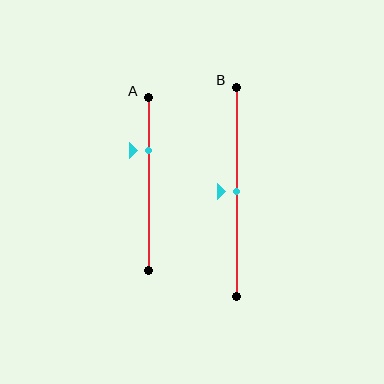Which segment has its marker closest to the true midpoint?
Segment B has its marker closest to the true midpoint.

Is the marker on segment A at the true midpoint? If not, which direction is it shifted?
No, the marker on segment A is shifted upward by about 19% of the segment length.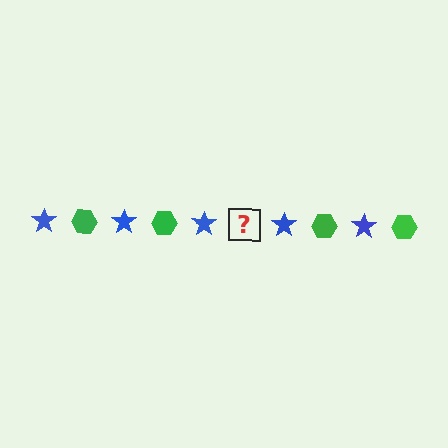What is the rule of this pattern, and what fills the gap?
The rule is that the pattern alternates between blue star and green hexagon. The gap should be filled with a green hexagon.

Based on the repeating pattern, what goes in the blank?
The blank should be a green hexagon.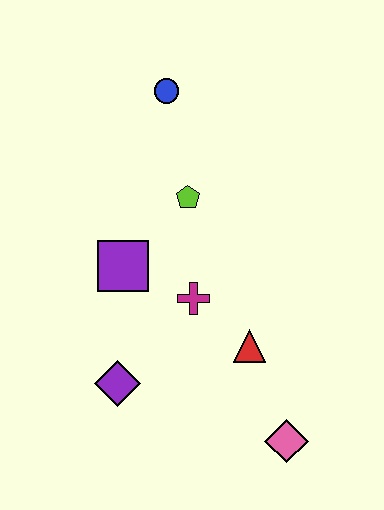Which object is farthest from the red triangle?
The blue circle is farthest from the red triangle.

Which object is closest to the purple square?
The magenta cross is closest to the purple square.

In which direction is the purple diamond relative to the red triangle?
The purple diamond is to the left of the red triangle.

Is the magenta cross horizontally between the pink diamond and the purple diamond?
Yes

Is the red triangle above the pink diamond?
Yes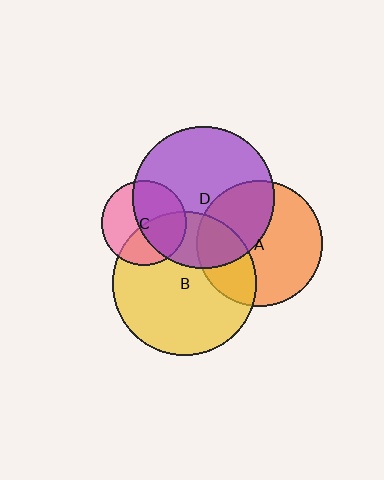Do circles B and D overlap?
Yes.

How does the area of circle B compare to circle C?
Approximately 2.9 times.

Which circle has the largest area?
Circle B (yellow).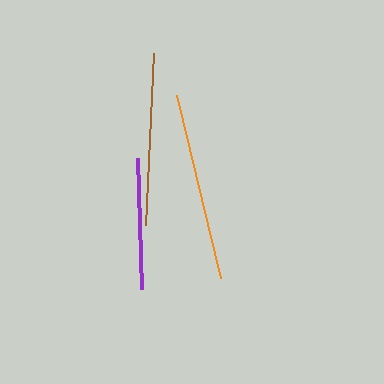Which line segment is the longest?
The orange line is the longest at approximately 188 pixels.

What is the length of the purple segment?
The purple segment is approximately 131 pixels long.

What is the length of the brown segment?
The brown segment is approximately 172 pixels long.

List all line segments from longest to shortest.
From longest to shortest: orange, brown, purple.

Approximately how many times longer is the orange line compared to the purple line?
The orange line is approximately 1.4 times the length of the purple line.